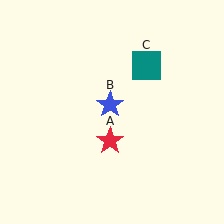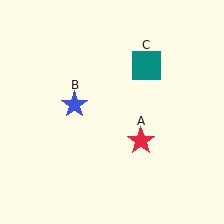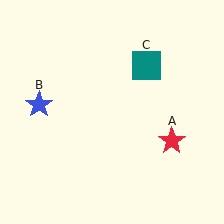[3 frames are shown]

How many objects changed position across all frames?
2 objects changed position: red star (object A), blue star (object B).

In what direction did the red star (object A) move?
The red star (object A) moved right.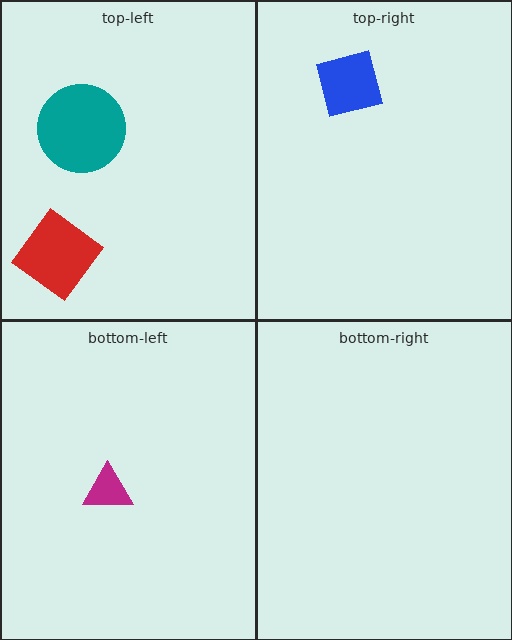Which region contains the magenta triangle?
The bottom-left region.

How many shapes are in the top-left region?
2.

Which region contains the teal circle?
The top-left region.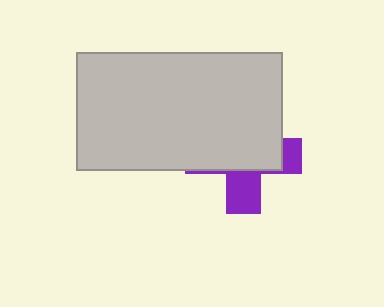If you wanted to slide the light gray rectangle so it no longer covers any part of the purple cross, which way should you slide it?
Slide it up — that is the most direct way to separate the two shapes.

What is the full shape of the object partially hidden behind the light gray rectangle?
The partially hidden object is a purple cross.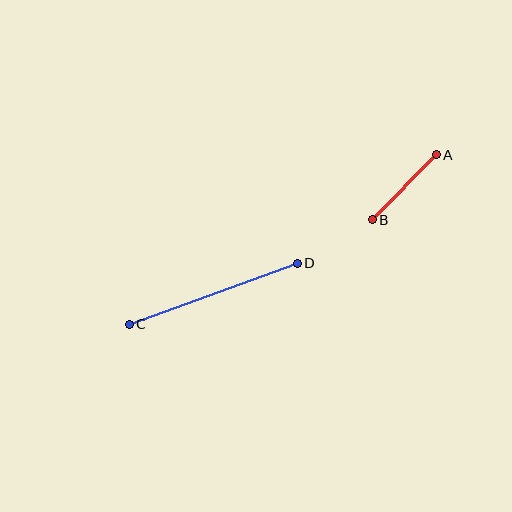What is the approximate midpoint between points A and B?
The midpoint is at approximately (404, 187) pixels.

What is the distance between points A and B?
The distance is approximately 91 pixels.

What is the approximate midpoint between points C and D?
The midpoint is at approximately (213, 294) pixels.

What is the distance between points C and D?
The distance is approximately 178 pixels.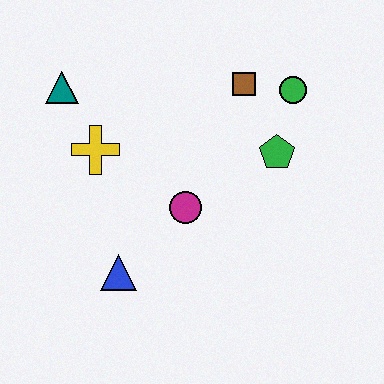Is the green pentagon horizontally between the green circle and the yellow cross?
Yes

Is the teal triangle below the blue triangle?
No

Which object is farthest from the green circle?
The blue triangle is farthest from the green circle.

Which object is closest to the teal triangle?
The yellow cross is closest to the teal triangle.